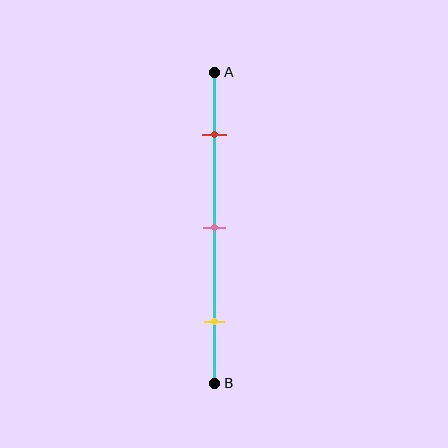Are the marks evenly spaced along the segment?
Yes, the marks are approximately evenly spaced.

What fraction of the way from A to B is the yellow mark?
The yellow mark is approximately 80% (0.8) of the way from A to B.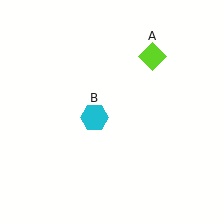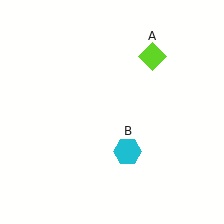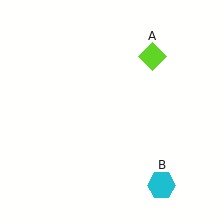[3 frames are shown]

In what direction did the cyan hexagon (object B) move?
The cyan hexagon (object B) moved down and to the right.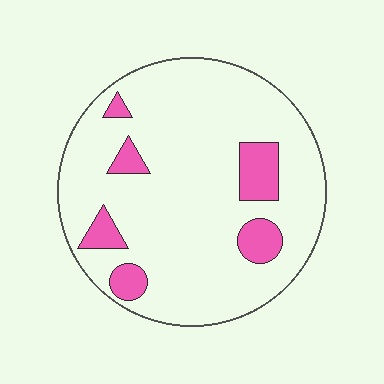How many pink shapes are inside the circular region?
6.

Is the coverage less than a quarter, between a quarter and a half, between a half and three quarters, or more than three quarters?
Less than a quarter.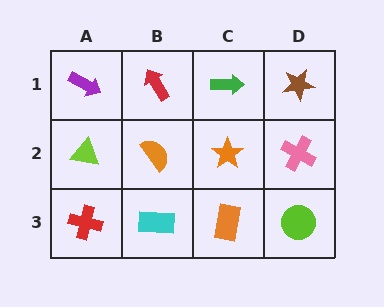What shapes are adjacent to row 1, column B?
An orange semicircle (row 2, column B), a purple arrow (row 1, column A), a green arrow (row 1, column C).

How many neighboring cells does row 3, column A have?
2.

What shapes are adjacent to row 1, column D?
A pink cross (row 2, column D), a green arrow (row 1, column C).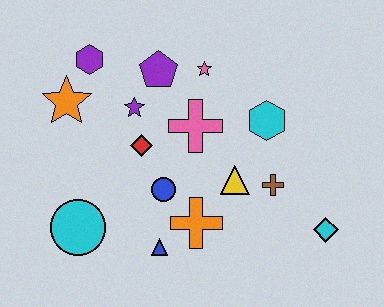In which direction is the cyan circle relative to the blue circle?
The cyan circle is to the left of the blue circle.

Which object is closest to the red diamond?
The purple star is closest to the red diamond.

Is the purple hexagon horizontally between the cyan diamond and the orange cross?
No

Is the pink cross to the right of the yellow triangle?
No